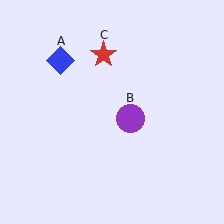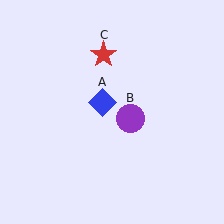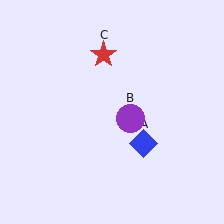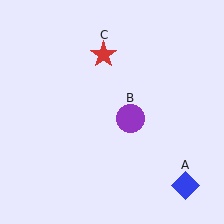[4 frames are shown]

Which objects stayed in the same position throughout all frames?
Purple circle (object B) and red star (object C) remained stationary.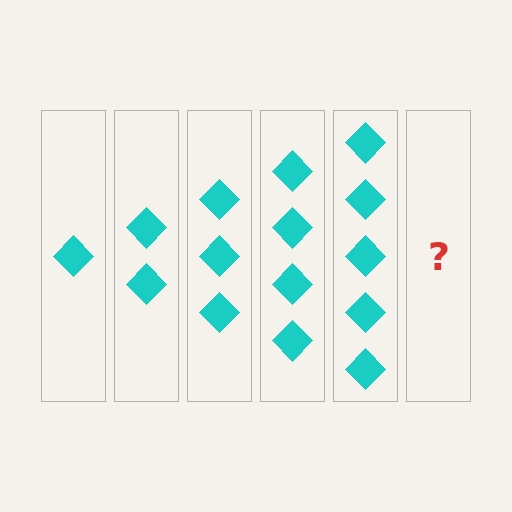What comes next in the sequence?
The next element should be 6 diamonds.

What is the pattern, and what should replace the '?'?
The pattern is that each step adds one more diamond. The '?' should be 6 diamonds.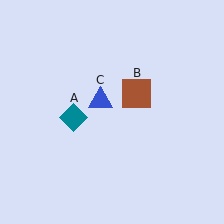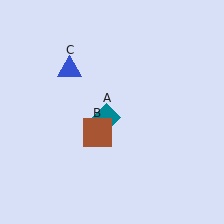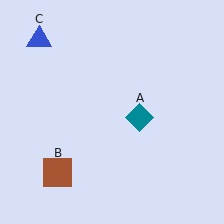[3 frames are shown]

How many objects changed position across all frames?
3 objects changed position: teal diamond (object A), brown square (object B), blue triangle (object C).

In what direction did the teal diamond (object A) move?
The teal diamond (object A) moved right.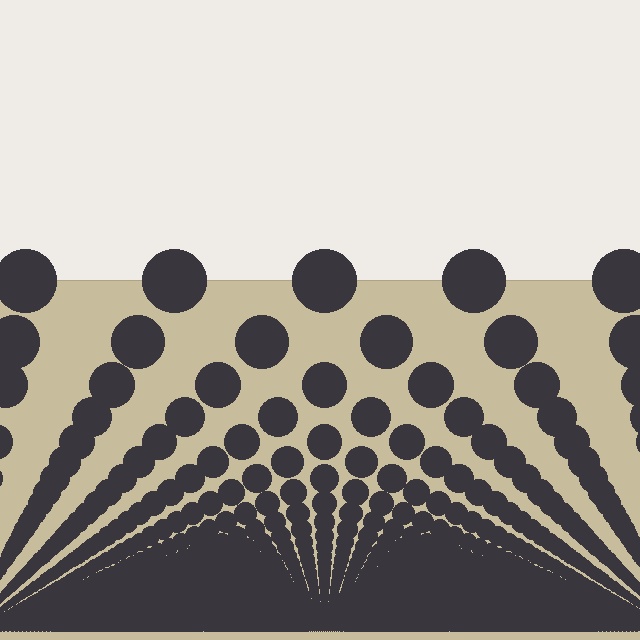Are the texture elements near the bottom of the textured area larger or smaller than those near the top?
Smaller. The gradient is inverted — elements near the bottom are smaller and denser.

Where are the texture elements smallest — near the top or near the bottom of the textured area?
Near the bottom.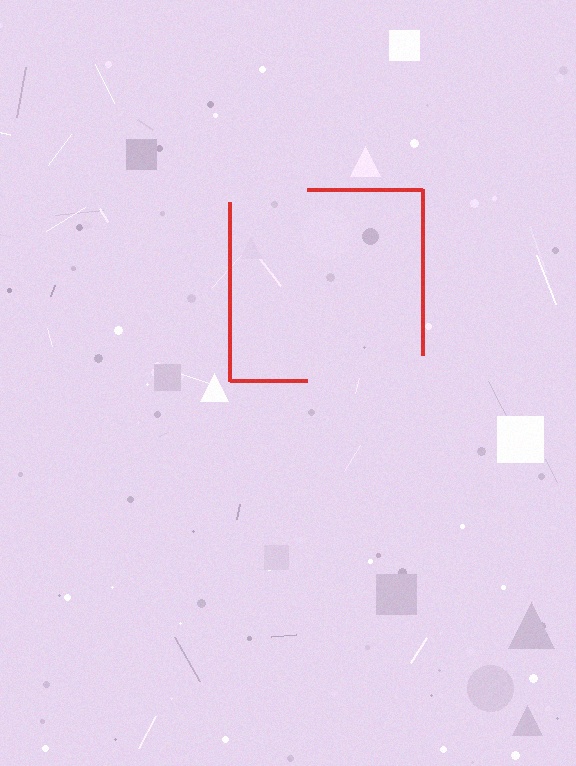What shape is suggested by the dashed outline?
The dashed outline suggests a square.